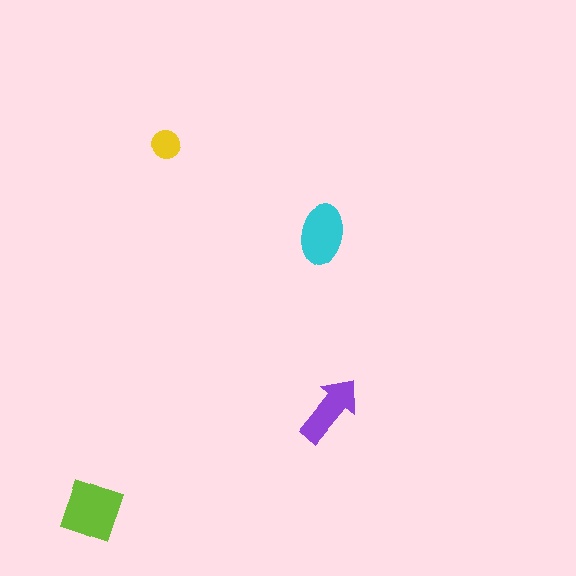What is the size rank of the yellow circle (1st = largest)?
4th.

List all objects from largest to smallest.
The lime diamond, the cyan ellipse, the purple arrow, the yellow circle.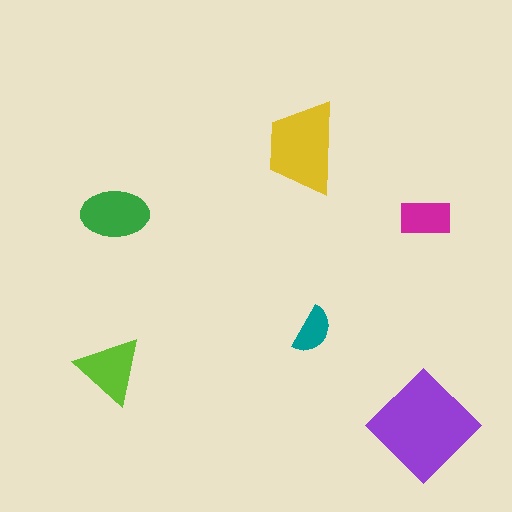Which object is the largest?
The purple diamond.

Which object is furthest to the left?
The lime triangle is leftmost.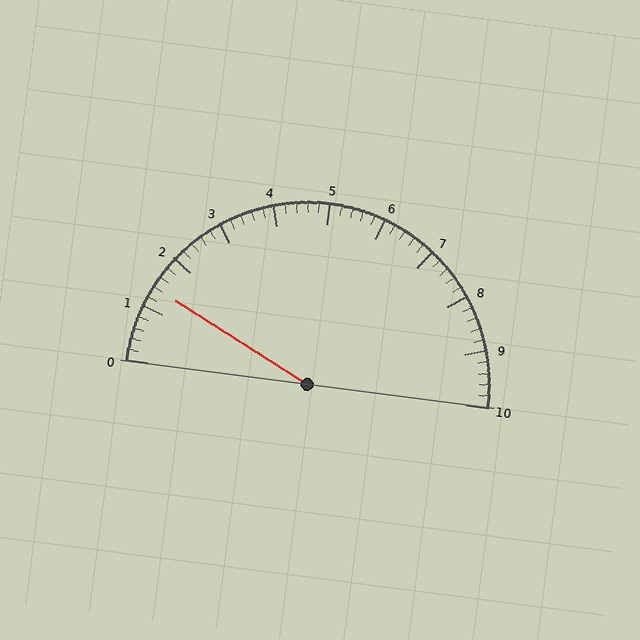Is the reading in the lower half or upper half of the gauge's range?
The reading is in the lower half of the range (0 to 10).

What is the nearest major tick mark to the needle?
The nearest major tick mark is 1.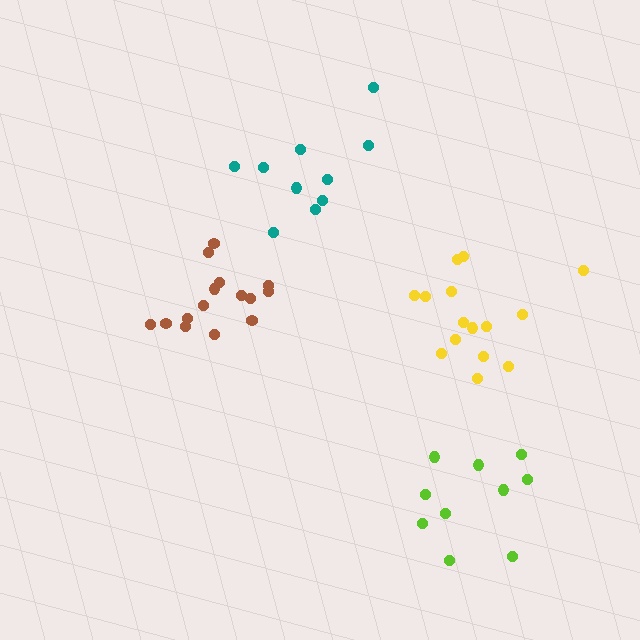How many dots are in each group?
Group 1: 15 dots, Group 2: 10 dots, Group 3: 15 dots, Group 4: 10 dots (50 total).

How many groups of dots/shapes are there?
There are 4 groups.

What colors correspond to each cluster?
The clusters are colored: brown, lime, yellow, teal.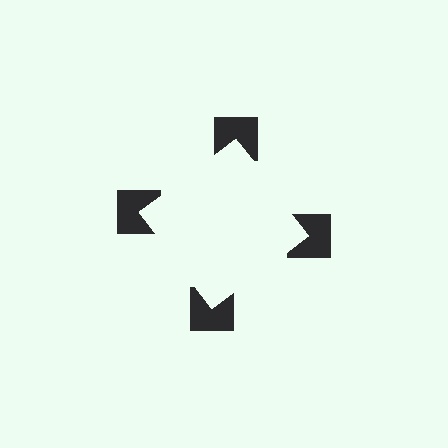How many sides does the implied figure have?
4 sides.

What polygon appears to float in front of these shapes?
An illusory square — its edges are inferred from the aligned wedge cuts in the notched squares, not physically drawn.